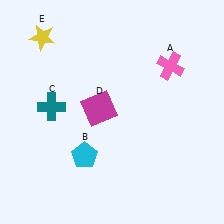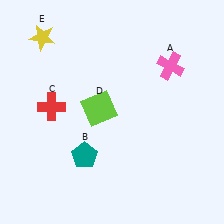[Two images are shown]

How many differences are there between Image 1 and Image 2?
There are 3 differences between the two images.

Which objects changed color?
B changed from cyan to teal. C changed from teal to red. D changed from magenta to lime.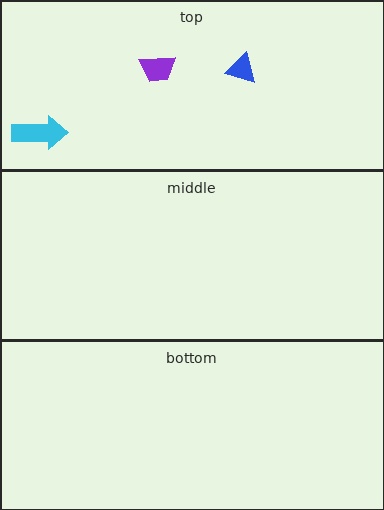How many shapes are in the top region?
3.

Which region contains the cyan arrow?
The top region.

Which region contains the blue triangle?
The top region.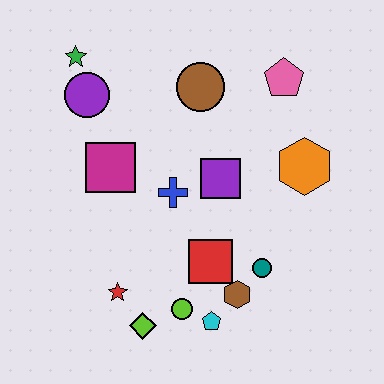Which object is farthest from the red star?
The pink pentagon is farthest from the red star.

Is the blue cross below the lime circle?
No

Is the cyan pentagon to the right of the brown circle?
Yes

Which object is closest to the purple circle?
The green star is closest to the purple circle.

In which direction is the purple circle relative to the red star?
The purple circle is above the red star.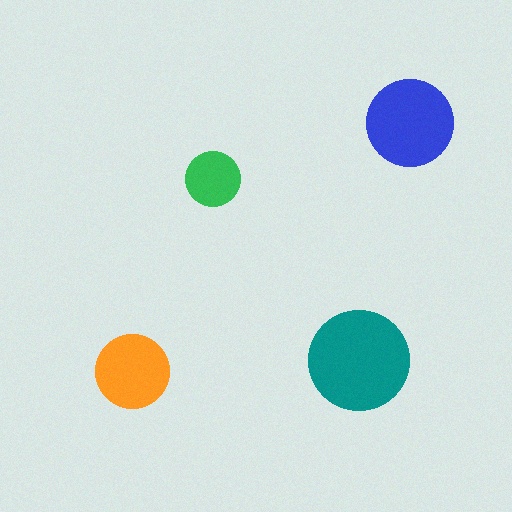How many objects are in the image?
There are 4 objects in the image.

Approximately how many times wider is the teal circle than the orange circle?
About 1.5 times wider.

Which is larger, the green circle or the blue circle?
The blue one.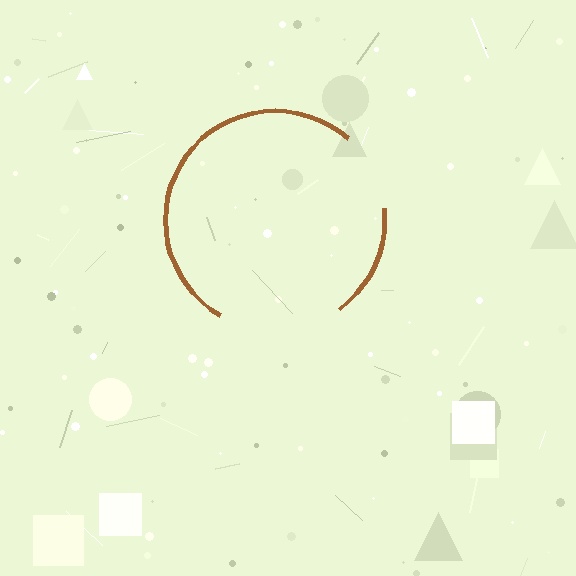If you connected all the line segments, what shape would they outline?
They would outline a circle.